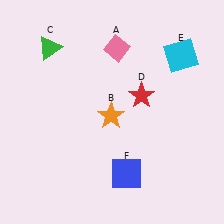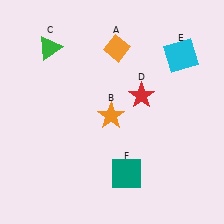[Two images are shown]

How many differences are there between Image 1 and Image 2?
There are 2 differences between the two images.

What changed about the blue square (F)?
In Image 1, F is blue. In Image 2, it changed to teal.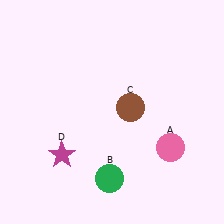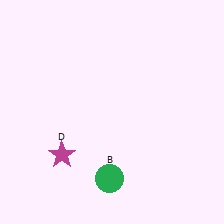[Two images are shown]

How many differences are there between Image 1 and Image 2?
There are 2 differences between the two images.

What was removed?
The pink circle (A), the brown circle (C) were removed in Image 2.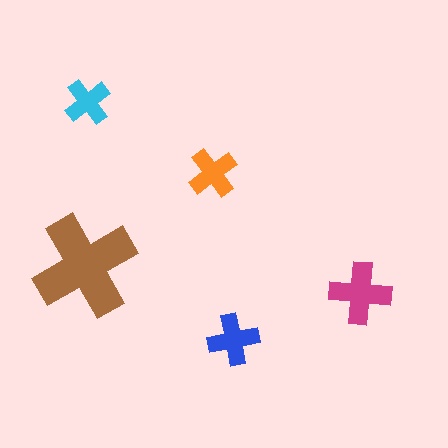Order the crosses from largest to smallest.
the brown one, the magenta one, the blue one, the orange one, the cyan one.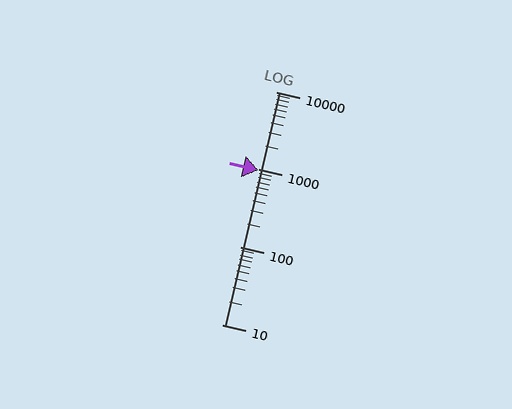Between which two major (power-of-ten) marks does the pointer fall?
The pointer is between 100 and 1000.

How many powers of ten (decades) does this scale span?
The scale spans 3 decades, from 10 to 10000.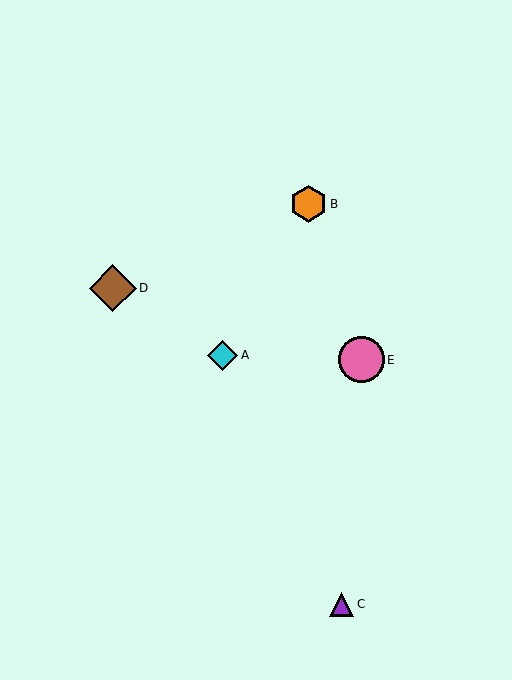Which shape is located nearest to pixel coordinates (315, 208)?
The orange hexagon (labeled B) at (309, 204) is nearest to that location.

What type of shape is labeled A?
Shape A is a cyan diamond.